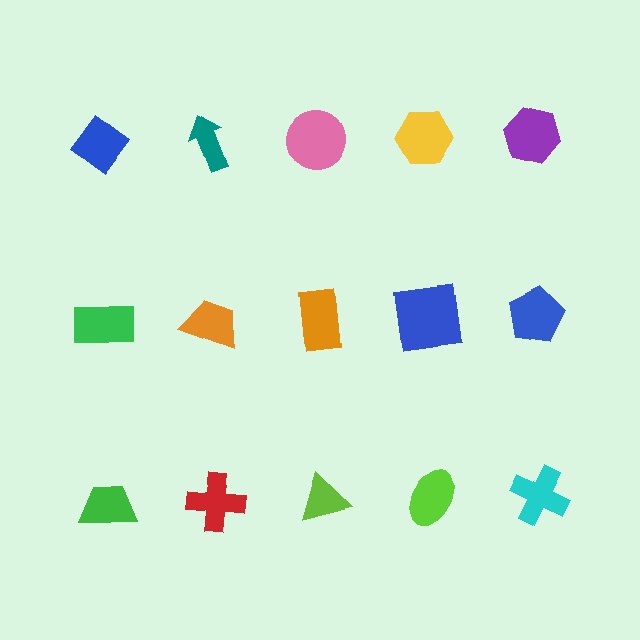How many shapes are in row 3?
5 shapes.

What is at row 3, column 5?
A cyan cross.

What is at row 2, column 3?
An orange rectangle.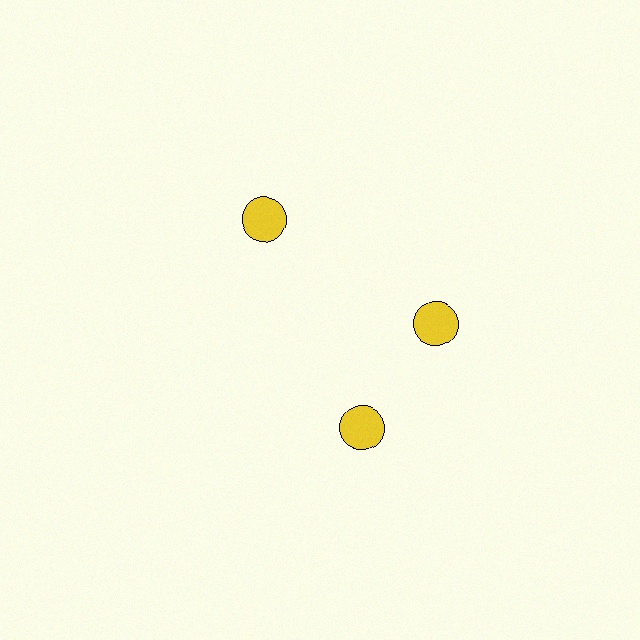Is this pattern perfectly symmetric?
No. The 3 yellow circles are arranged in a ring, but one element near the 7 o'clock position is rotated out of alignment along the ring, breaking the 3-fold rotational symmetry.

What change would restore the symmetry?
The symmetry would be restored by rotating it back into even spacing with its neighbors so that all 3 circles sit at equal angles and equal distance from the center.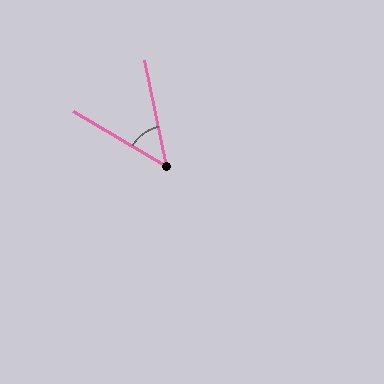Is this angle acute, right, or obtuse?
It is acute.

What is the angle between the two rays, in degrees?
Approximately 47 degrees.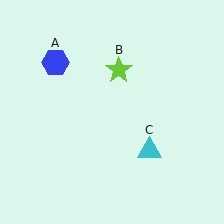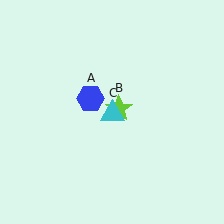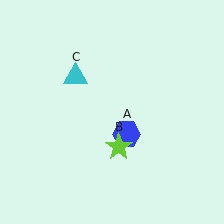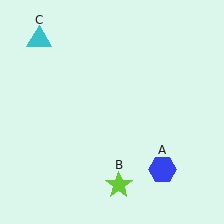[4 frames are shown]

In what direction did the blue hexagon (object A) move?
The blue hexagon (object A) moved down and to the right.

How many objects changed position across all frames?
3 objects changed position: blue hexagon (object A), lime star (object B), cyan triangle (object C).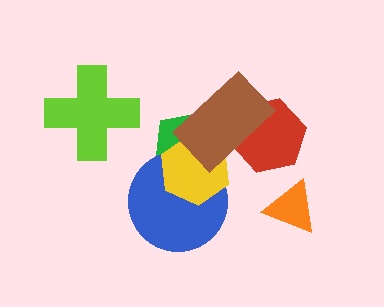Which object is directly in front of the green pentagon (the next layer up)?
The blue circle is directly in front of the green pentagon.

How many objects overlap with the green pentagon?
3 objects overlap with the green pentagon.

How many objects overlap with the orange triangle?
0 objects overlap with the orange triangle.